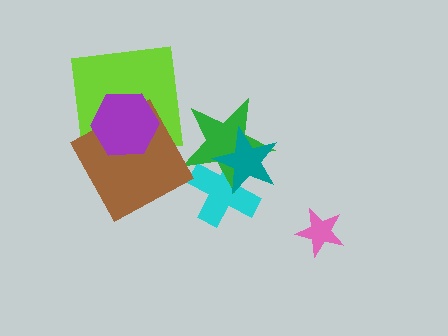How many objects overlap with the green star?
2 objects overlap with the green star.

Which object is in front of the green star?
The teal star is in front of the green star.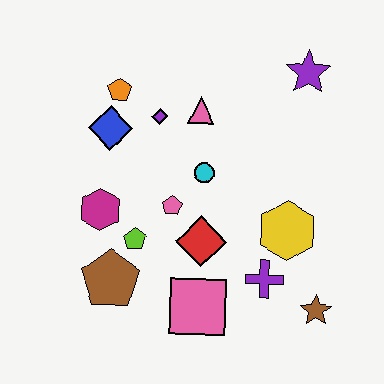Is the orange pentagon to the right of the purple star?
No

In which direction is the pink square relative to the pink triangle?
The pink square is below the pink triangle.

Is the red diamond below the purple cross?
No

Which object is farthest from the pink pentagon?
The purple star is farthest from the pink pentagon.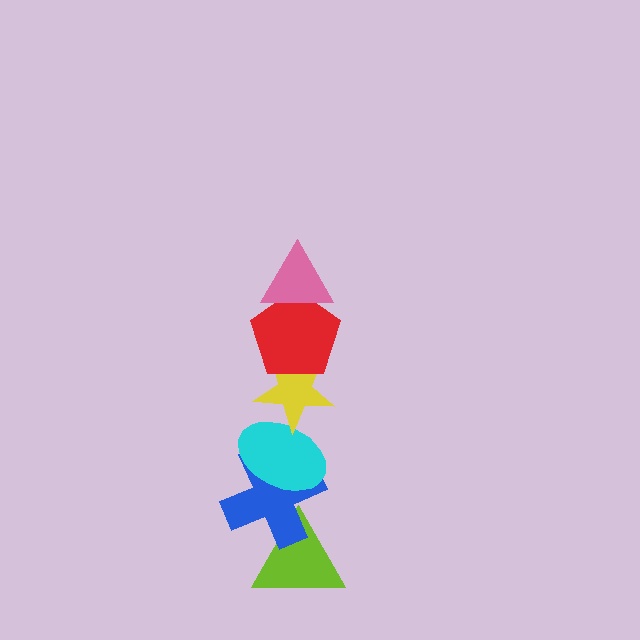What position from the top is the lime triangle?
The lime triangle is 6th from the top.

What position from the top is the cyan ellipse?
The cyan ellipse is 4th from the top.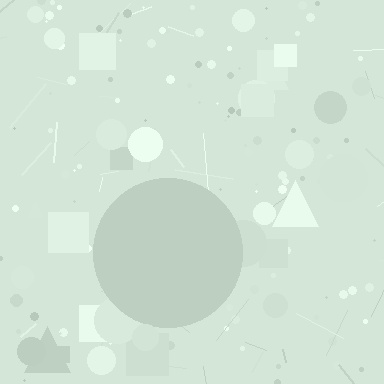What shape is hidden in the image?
A circle is hidden in the image.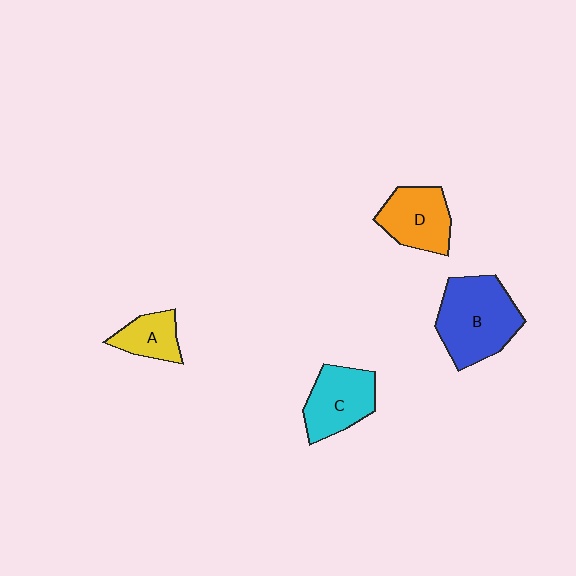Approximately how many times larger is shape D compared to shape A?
Approximately 1.5 times.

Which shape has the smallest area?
Shape A (yellow).